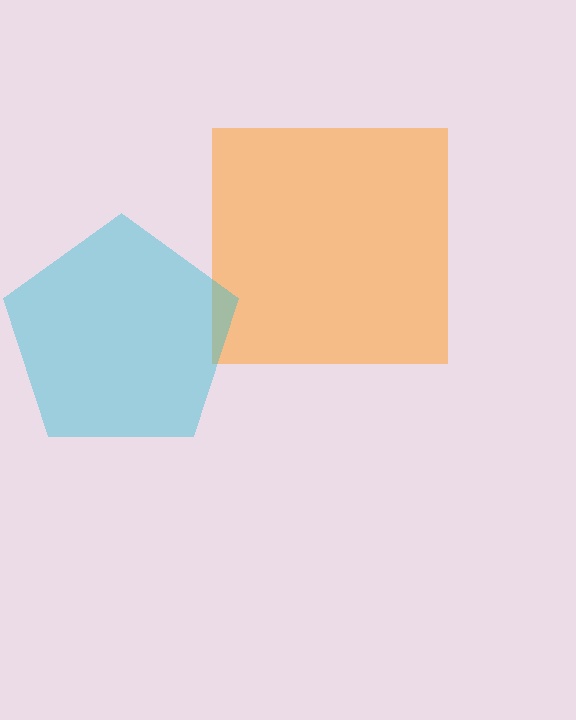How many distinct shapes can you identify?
There are 2 distinct shapes: an orange square, a cyan pentagon.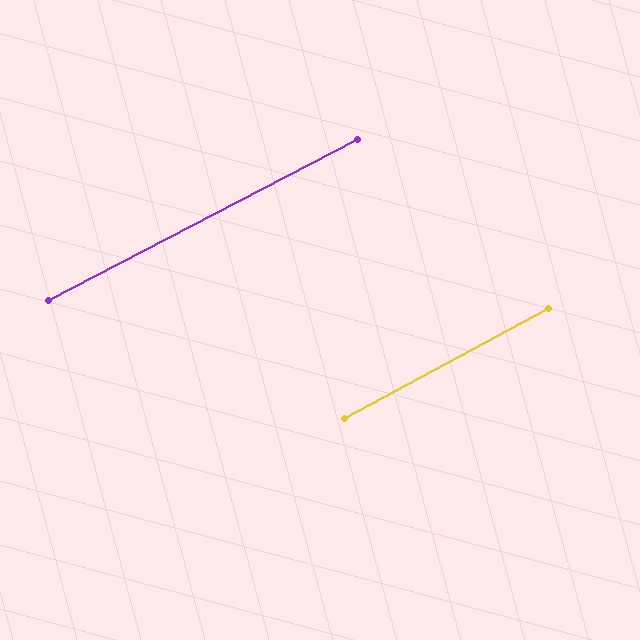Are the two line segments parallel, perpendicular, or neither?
Parallel — their directions differ by only 0.8°.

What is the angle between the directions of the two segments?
Approximately 1 degree.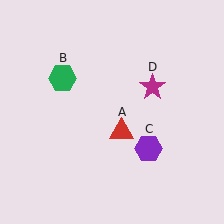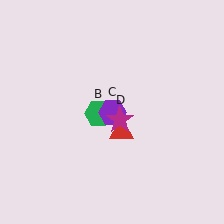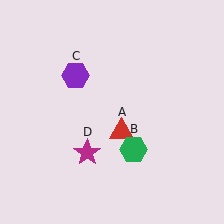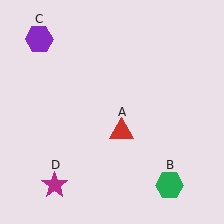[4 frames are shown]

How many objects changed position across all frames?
3 objects changed position: green hexagon (object B), purple hexagon (object C), magenta star (object D).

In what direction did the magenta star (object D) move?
The magenta star (object D) moved down and to the left.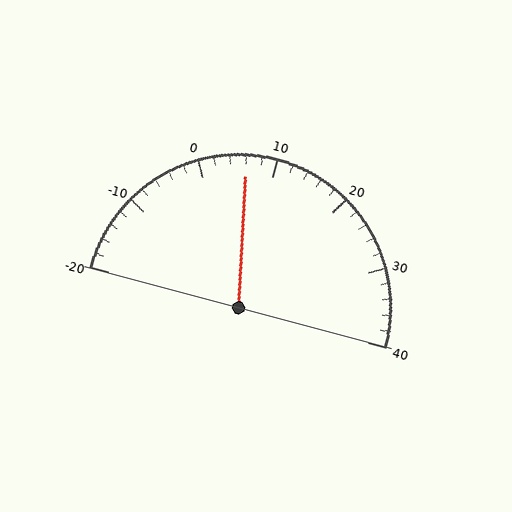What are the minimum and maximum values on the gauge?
The gauge ranges from -20 to 40.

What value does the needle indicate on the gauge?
The needle indicates approximately 6.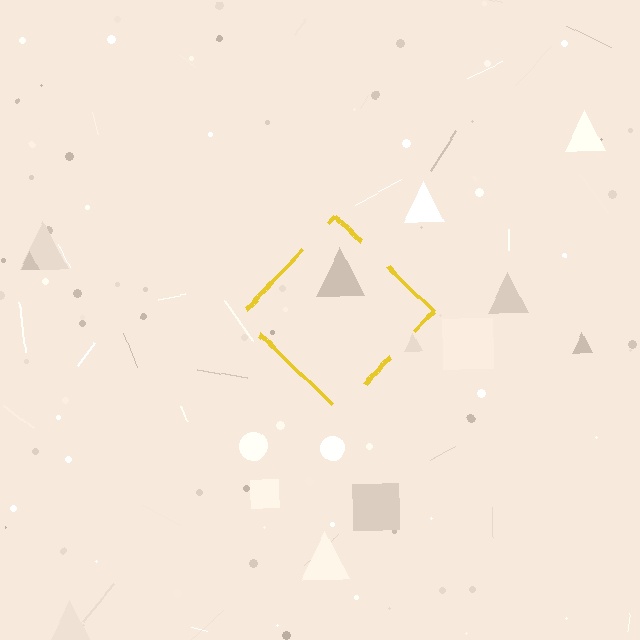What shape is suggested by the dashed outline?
The dashed outline suggests a diamond.